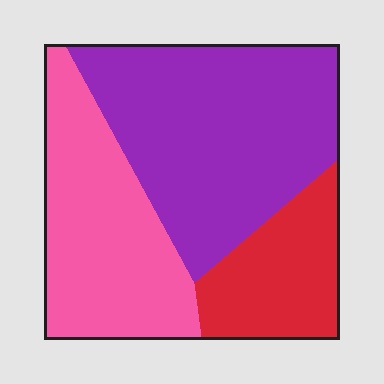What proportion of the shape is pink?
Pink takes up between a third and a half of the shape.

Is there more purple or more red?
Purple.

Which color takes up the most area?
Purple, at roughly 45%.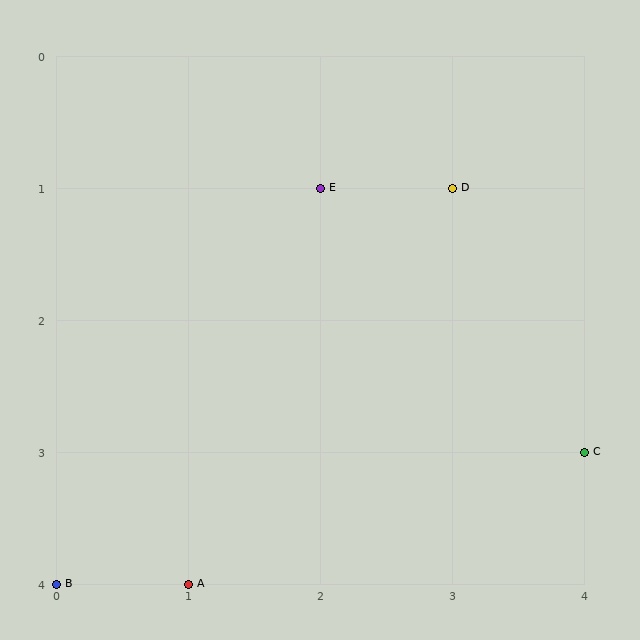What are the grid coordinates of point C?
Point C is at grid coordinates (4, 3).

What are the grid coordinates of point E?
Point E is at grid coordinates (2, 1).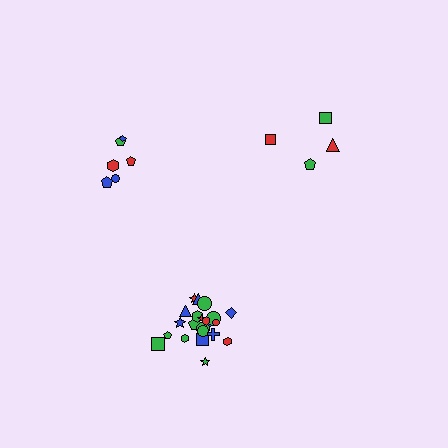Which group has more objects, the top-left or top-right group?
The top-left group.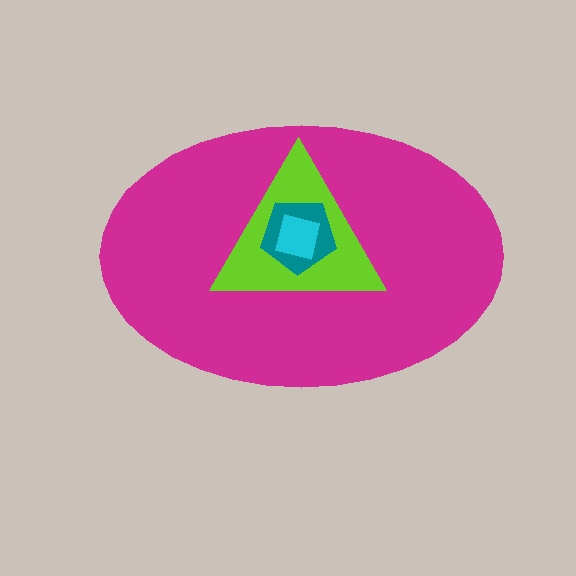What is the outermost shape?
The magenta ellipse.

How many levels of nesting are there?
4.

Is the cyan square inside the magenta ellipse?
Yes.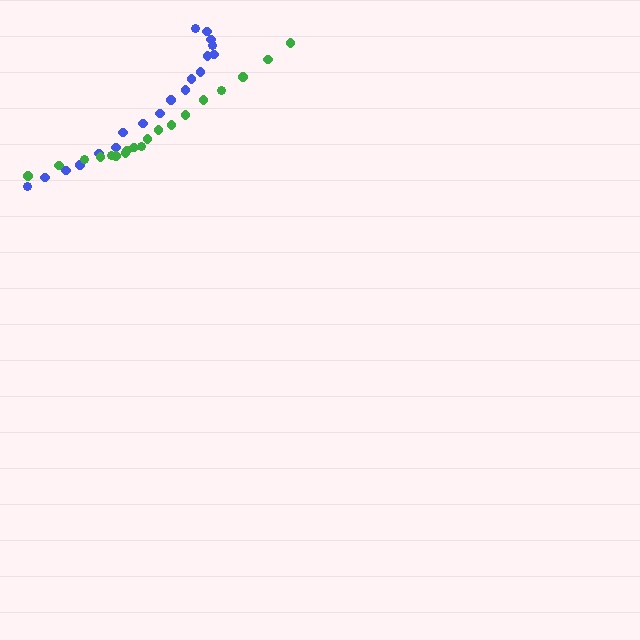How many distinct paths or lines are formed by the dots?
There are 2 distinct paths.